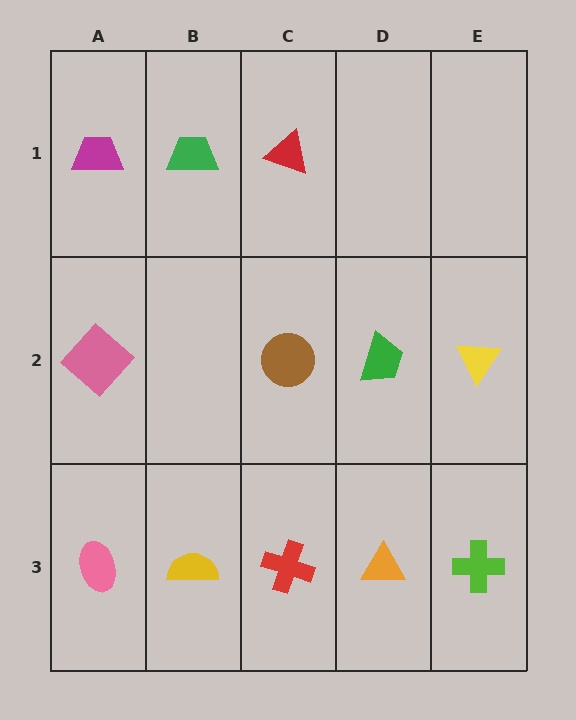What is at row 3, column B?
A yellow semicircle.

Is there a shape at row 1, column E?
No, that cell is empty.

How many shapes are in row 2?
4 shapes.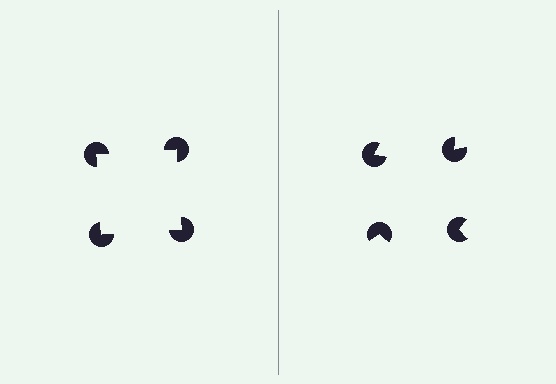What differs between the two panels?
The pac-man discs are positioned identically on both sides; only the wedge orientations differ. On the left they align to a square; on the right they are misaligned.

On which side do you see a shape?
An illusory square appears on the left side. On the right side the wedge cuts are rotated, so no coherent shape forms.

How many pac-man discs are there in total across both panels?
8 — 4 on each side.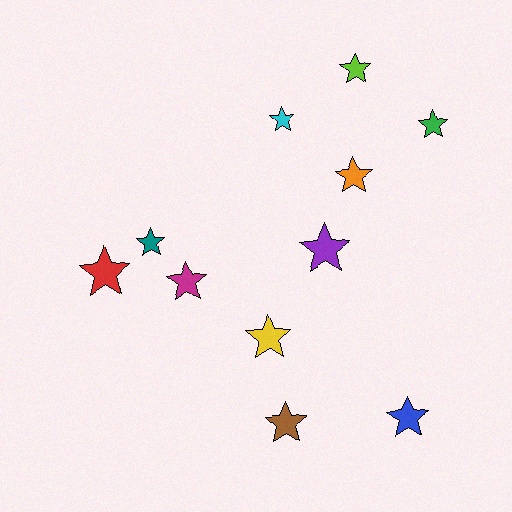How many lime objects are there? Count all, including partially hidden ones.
There is 1 lime object.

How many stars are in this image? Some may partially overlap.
There are 11 stars.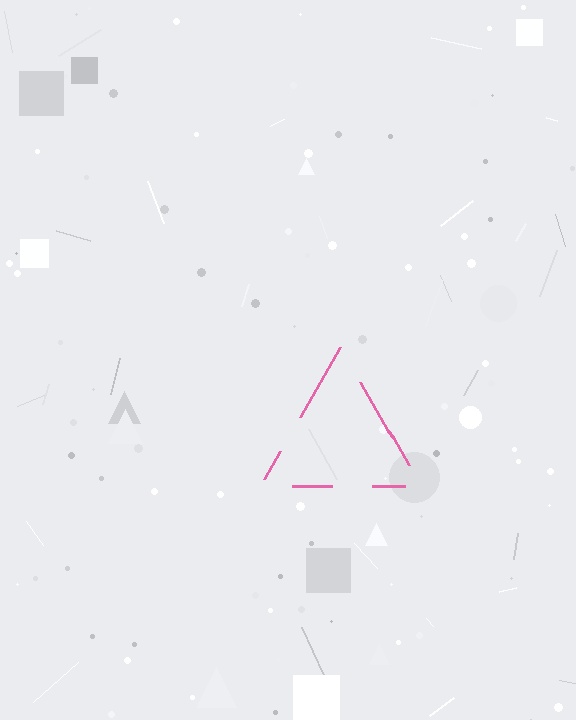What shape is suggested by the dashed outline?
The dashed outline suggests a triangle.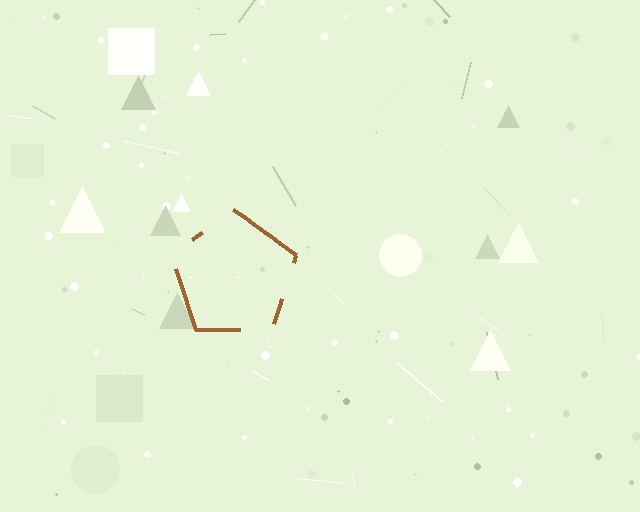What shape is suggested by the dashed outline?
The dashed outline suggests a pentagon.